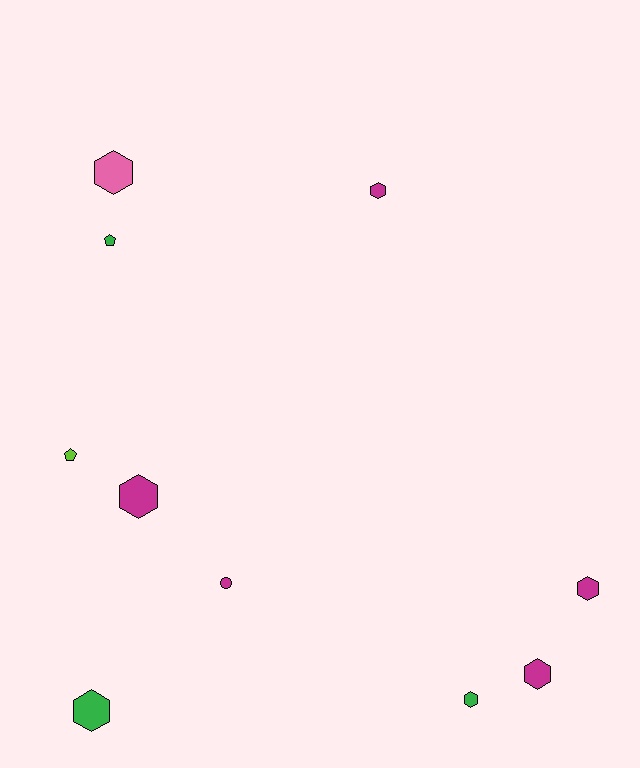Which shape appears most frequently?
Hexagon, with 7 objects.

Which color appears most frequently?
Magenta, with 5 objects.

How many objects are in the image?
There are 10 objects.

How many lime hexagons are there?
There are no lime hexagons.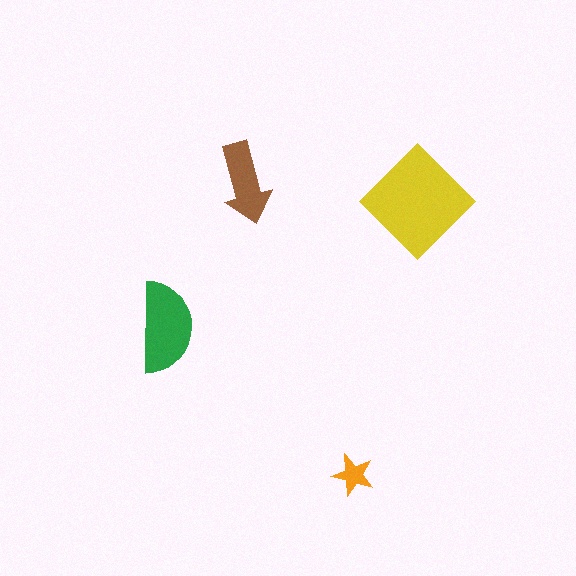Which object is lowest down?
The orange star is bottommost.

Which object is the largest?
The yellow diamond.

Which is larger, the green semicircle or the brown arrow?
The green semicircle.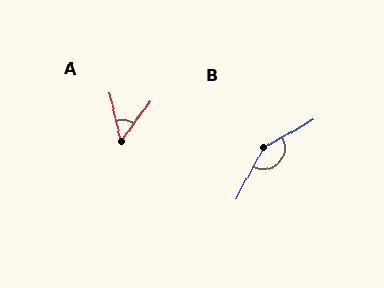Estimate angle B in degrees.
Approximately 148 degrees.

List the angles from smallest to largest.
A (50°), B (148°).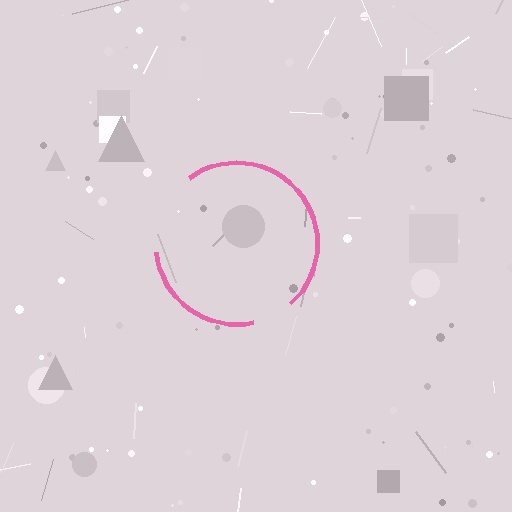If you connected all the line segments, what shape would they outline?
They would outline a circle.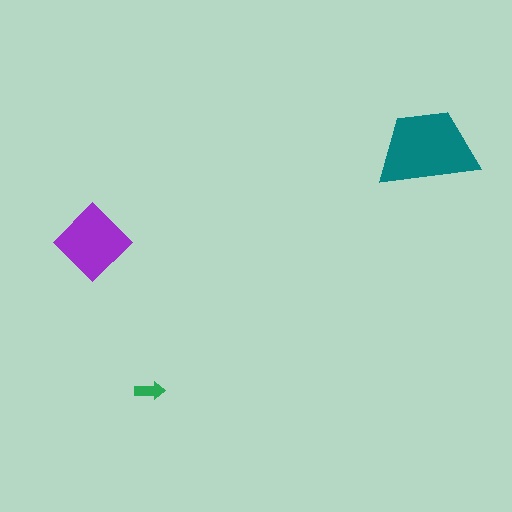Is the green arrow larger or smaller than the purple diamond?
Smaller.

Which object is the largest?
The teal trapezoid.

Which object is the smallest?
The green arrow.